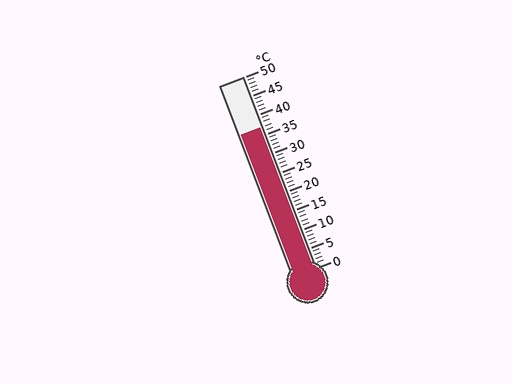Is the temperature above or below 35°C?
The temperature is above 35°C.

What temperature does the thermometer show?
The thermometer shows approximately 37°C.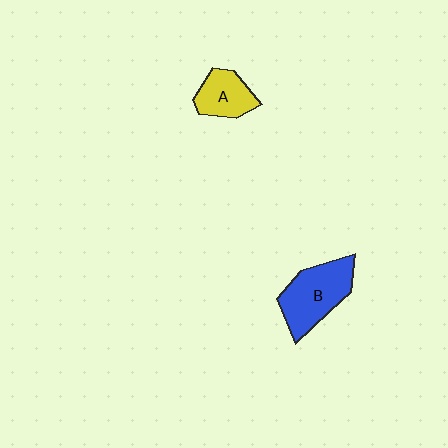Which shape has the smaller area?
Shape A (yellow).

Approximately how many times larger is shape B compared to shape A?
Approximately 1.6 times.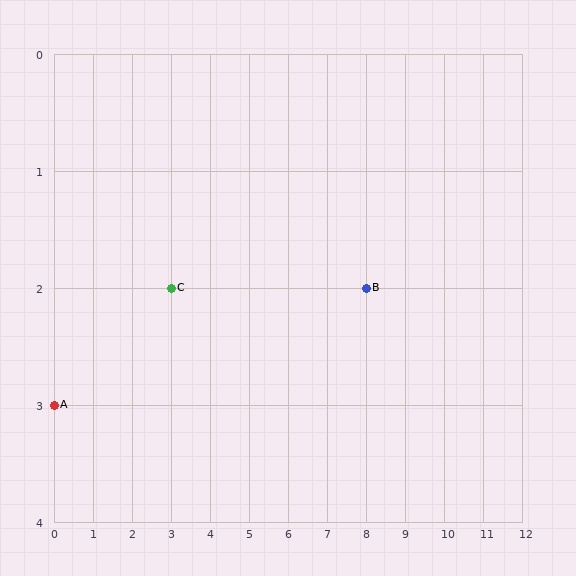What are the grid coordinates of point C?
Point C is at grid coordinates (3, 2).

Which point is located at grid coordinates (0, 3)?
Point A is at (0, 3).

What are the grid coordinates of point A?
Point A is at grid coordinates (0, 3).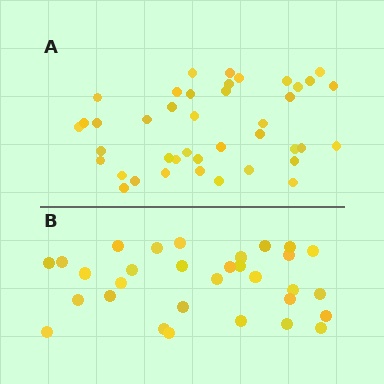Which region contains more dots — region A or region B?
Region A (the top region) has more dots.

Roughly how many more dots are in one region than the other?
Region A has roughly 10 or so more dots than region B.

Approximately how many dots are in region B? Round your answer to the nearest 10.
About 30 dots. (The exact count is 31, which rounds to 30.)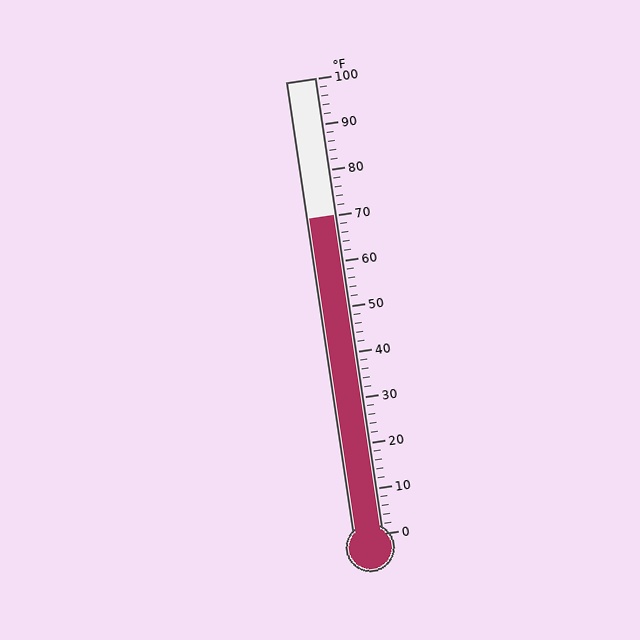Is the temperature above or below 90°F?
The temperature is below 90°F.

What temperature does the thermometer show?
The thermometer shows approximately 70°F.